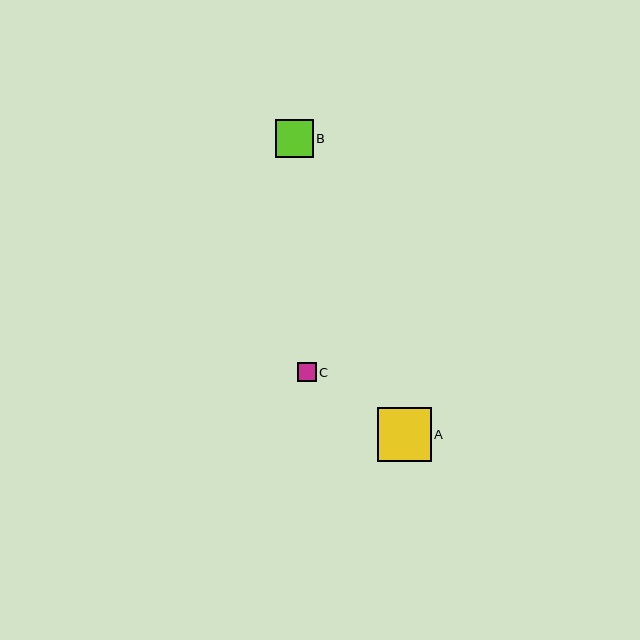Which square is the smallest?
Square C is the smallest with a size of approximately 19 pixels.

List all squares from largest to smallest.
From largest to smallest: A, B, C.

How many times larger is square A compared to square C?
Square A is approximately 2.8 times the size of square C.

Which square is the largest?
Square A is the largest with a size of approximately 54 pixels.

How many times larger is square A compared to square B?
Square A is approximately 1.4 times the size of square B.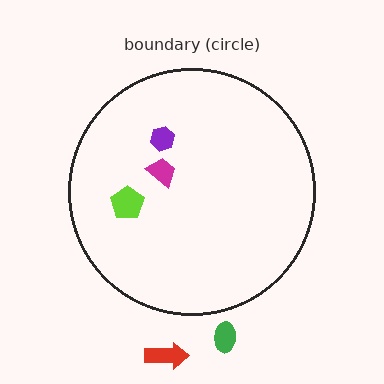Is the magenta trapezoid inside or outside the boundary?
Inside.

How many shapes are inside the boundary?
3 inside, 2 outside.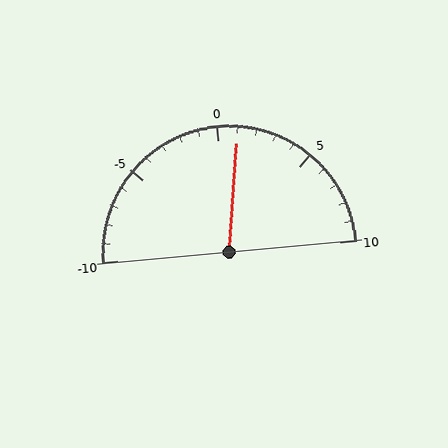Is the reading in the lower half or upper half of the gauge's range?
The reading is in the upper half of the range (-10 to 10).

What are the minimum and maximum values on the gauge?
The gauge ranges from -10 to 10.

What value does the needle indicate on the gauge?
The needle indicates approximately 1.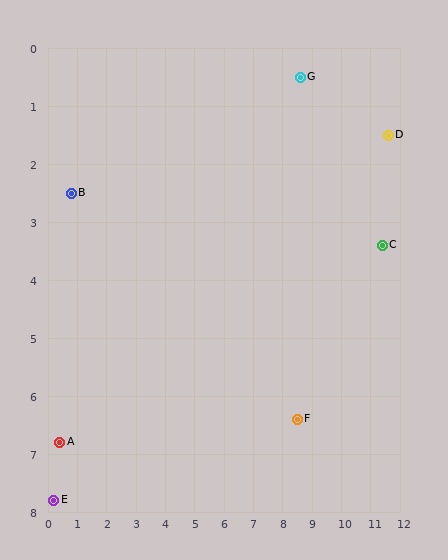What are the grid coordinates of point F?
Point F is at approximately (8.5, 6.4).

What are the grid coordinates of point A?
Point A is at approximately (0.4, 6.8).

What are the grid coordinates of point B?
Point B is at approximately (0.8, 2.5).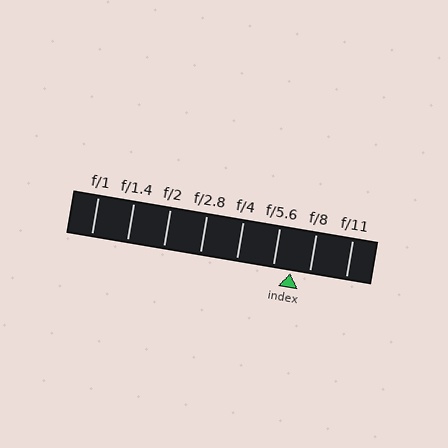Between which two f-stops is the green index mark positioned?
The index mark is between f/5.6 and f/8.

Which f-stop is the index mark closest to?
The index mark is closest to f/5.6.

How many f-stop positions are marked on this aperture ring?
There are 8 f-stop positions marked.